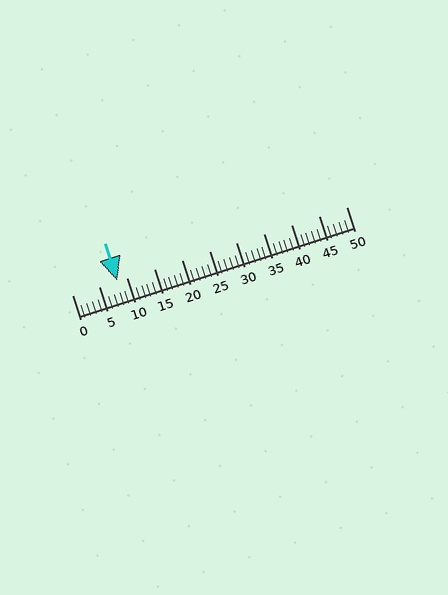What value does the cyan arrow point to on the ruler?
The cyan arrow points to approximately 8.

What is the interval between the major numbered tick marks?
The major tick marks are spaced 5 units apart.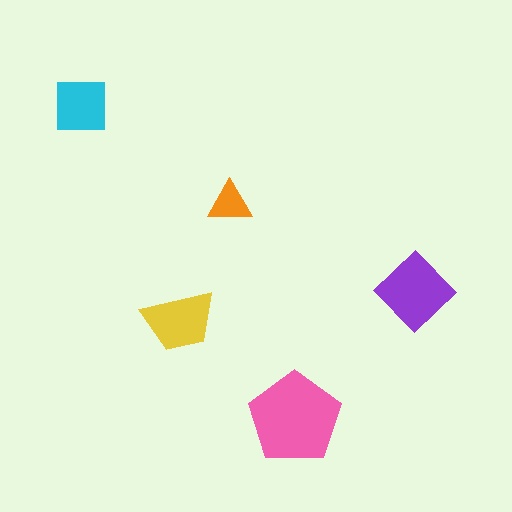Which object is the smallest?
The orange triangle.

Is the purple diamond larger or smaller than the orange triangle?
Larger.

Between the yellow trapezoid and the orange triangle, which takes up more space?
The yellow trapezoid.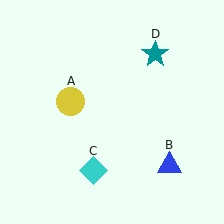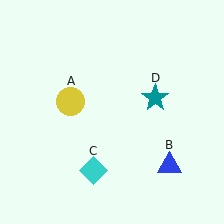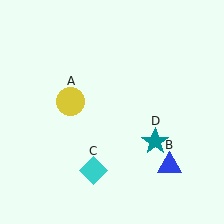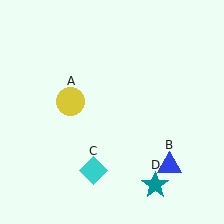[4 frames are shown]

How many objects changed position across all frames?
1 object changed position: teal star (object D).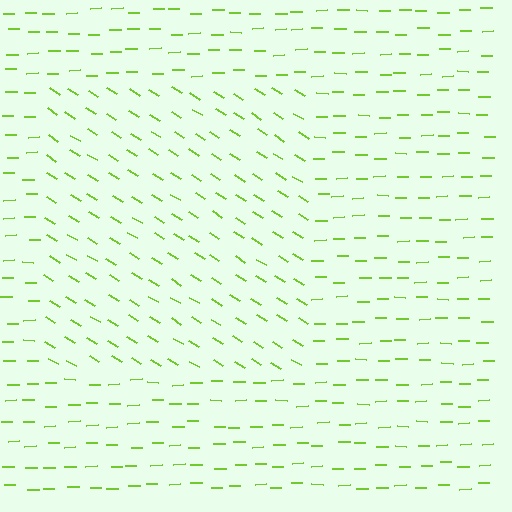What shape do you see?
I see a rectangle.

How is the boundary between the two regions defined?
The boundary is defined purely by a change in line orientation (approximately 33 degrees difference). All lines are the same color and thickness.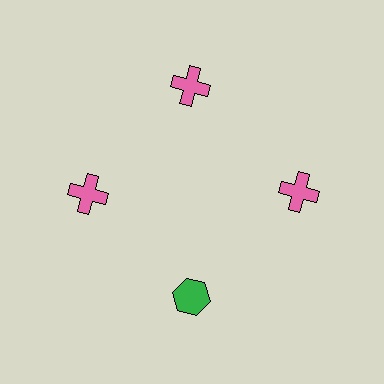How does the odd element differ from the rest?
It differs in both color (green instead of pink) and shape (hexagon instead of cross).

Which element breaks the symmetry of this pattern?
The green hexagon at roughly the 6 o'clock position breaks the symmetry. All other shapes are pink crosses.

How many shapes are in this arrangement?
There are 4 shapes arranged in a ring pattern.